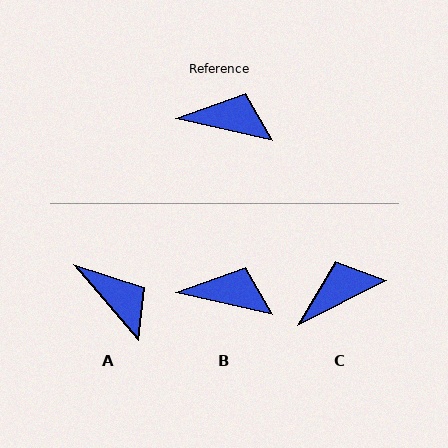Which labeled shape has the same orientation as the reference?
B.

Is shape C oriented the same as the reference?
No, it is off by about 40 degrees.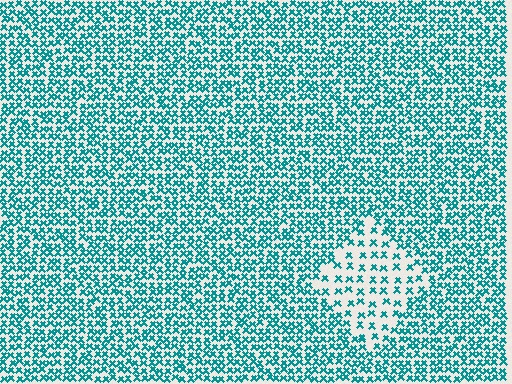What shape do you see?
I see a diamond.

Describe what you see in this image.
The image contains small teal elements arranged at two different densities. A diamond-shaped region is visible where the elements are less densely packed than the surrounding area.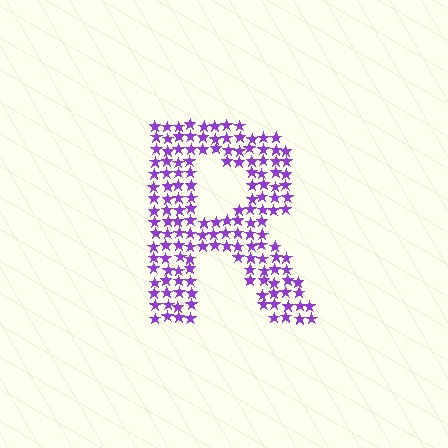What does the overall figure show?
The overall figure shows the letter R.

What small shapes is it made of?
It is made of small stars.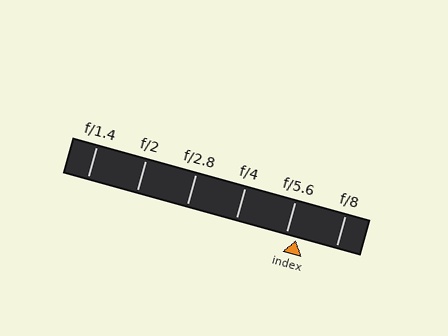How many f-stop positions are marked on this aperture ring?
There are 6 f-stop positions marked.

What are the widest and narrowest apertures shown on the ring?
The widest aperture shown is f/1.4 and the narrowest is f/8.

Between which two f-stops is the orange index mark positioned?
The index mark is between f/5.6 and f/8.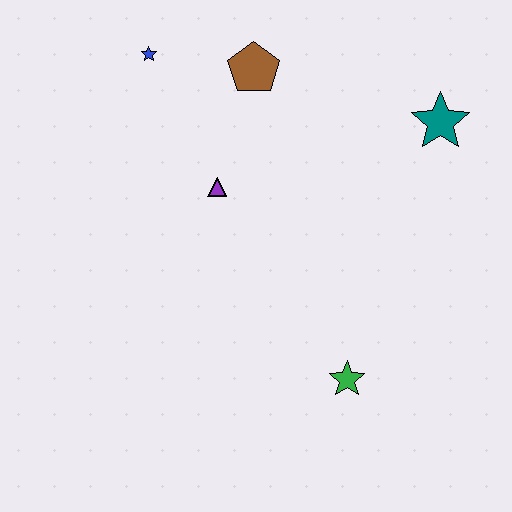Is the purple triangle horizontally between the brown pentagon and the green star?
No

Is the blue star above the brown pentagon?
Yes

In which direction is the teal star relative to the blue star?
The teal star is to the right of the blue star.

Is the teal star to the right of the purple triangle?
Yes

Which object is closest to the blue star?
The brown pentagon is closest to the blue star.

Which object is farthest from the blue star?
The green star is farthest from the blue star.